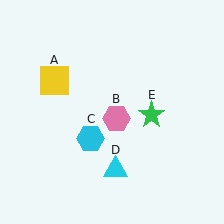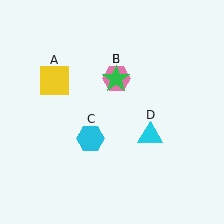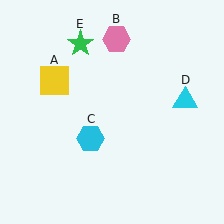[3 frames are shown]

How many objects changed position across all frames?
3 objects changed position: pink hexagon (object B), cyan triangle (object D), green star (object E).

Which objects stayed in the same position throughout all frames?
Yellow square (object A) and cyan hexagon (object C) remained stationary.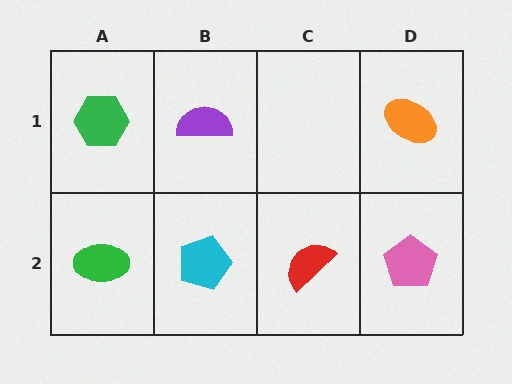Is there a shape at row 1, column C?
No, that cell is empty.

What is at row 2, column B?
A cyan pentagon.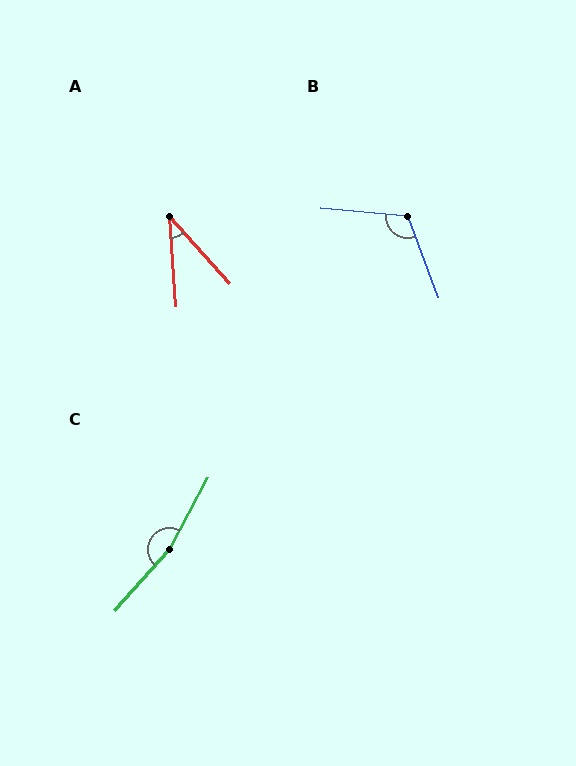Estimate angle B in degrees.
Approximately 116 degrees.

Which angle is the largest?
C, at approximately 166 degrees.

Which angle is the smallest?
A, at approximately 38 degrees.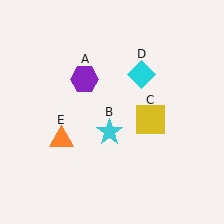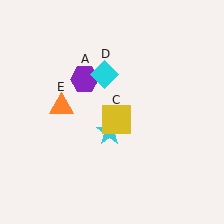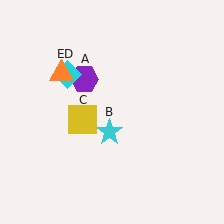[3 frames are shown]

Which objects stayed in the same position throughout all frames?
Purple hexagon (object A) and cyan star (object B) remained stationary.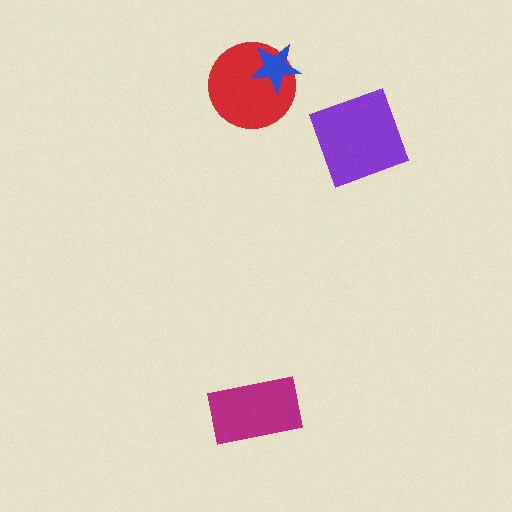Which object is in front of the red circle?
The blue star is in front of the red circle.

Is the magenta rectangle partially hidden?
No, no other shape covers it.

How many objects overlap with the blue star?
1 object overlaps with the blue star.